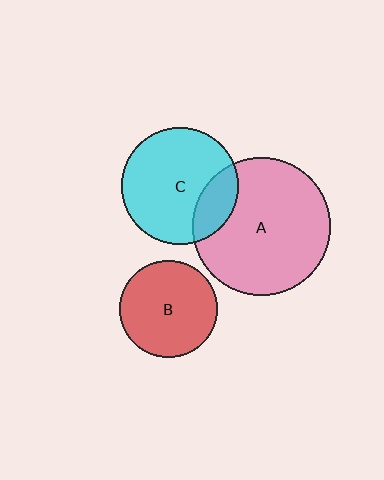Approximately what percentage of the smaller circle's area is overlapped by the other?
Approximately 20%.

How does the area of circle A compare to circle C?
Approximately 1.4 times.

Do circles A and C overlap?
Yes.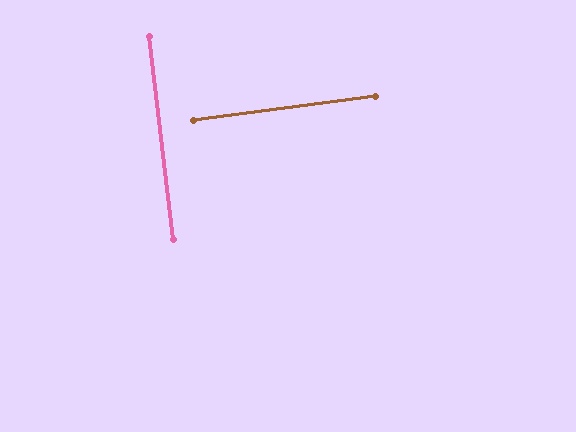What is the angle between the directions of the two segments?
Approximately 89 degrees.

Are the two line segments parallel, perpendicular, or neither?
Perpendicular — they meet at approximately 89°.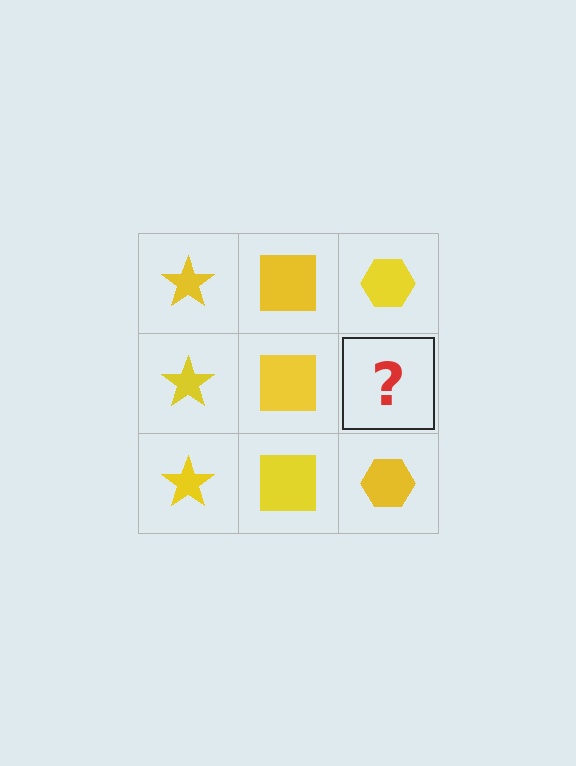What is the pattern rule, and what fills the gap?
The rule is that each column has a consistent shape. The gap should be filled with a yellow hexagon.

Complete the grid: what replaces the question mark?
The question mark should be replaced with a yellow hexagon.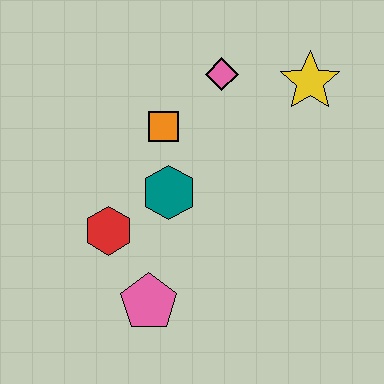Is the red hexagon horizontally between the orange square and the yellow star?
No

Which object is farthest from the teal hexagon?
The yellow star is farthest from the teal hexagon.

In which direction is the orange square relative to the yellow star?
The orange square is to the left of the yellow star.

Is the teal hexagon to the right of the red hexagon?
Yes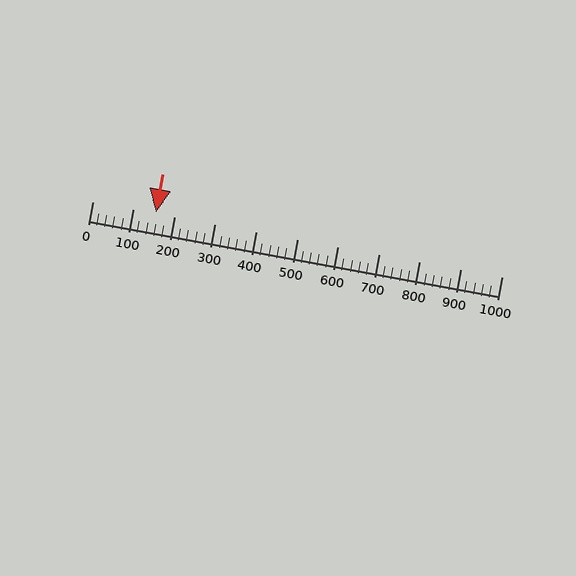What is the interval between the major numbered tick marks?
The major tick marks are spaced 100 units apart.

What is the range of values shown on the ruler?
The ruler shows values from 0 to 1000.